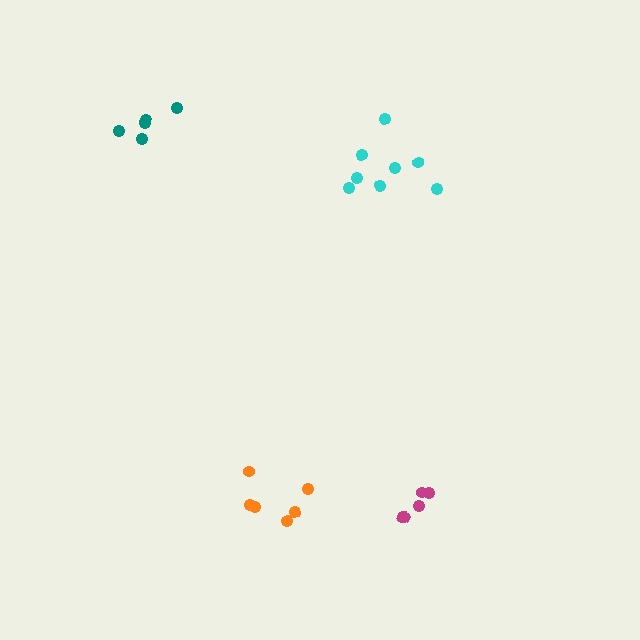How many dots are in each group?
Group 1: 6 dots, Group 2: 8 dots, Group 3: 5 dots, Group 4: 5 dots (24 total).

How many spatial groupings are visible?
There are 4 spatial groupings.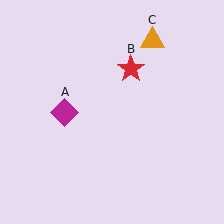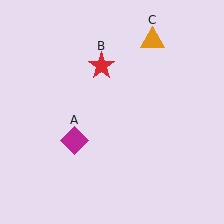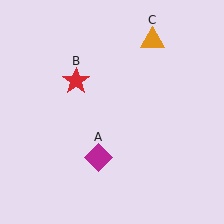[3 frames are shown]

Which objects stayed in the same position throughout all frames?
Orange triangle (object C) remained stationary.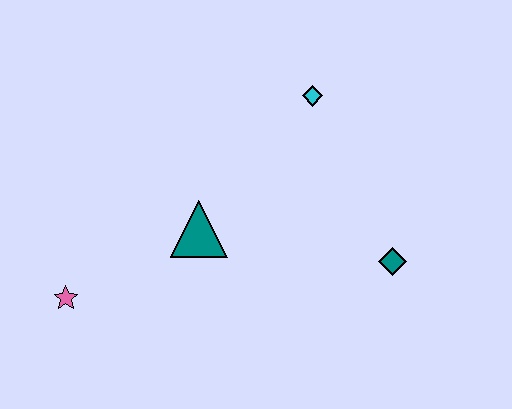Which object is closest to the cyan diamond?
The teal triangle is closest to the cyan diamond.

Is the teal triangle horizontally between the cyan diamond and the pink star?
Yes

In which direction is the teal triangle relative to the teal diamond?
The teal triangle is to the left of the teal diamond.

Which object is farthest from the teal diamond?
The pink star is farthest from the teal diamond.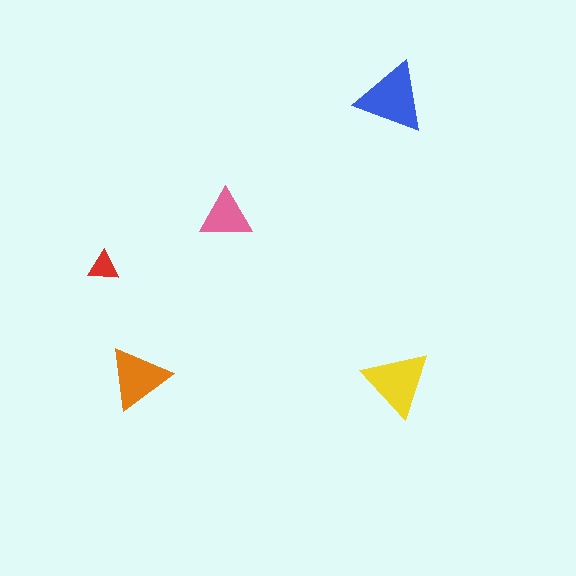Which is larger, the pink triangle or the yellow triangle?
The yellow one.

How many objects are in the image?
There are 5 objects in the image.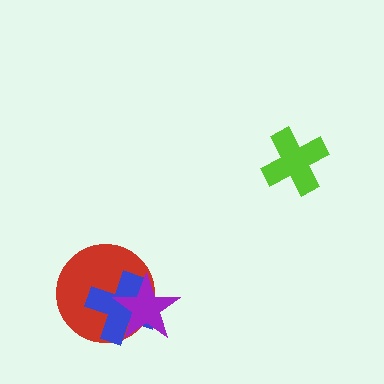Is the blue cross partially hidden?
Yes, it is partially covered by another shape.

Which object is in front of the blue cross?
The purple star is in front of the blue cross.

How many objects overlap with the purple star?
2 objects overlap with the purple star.